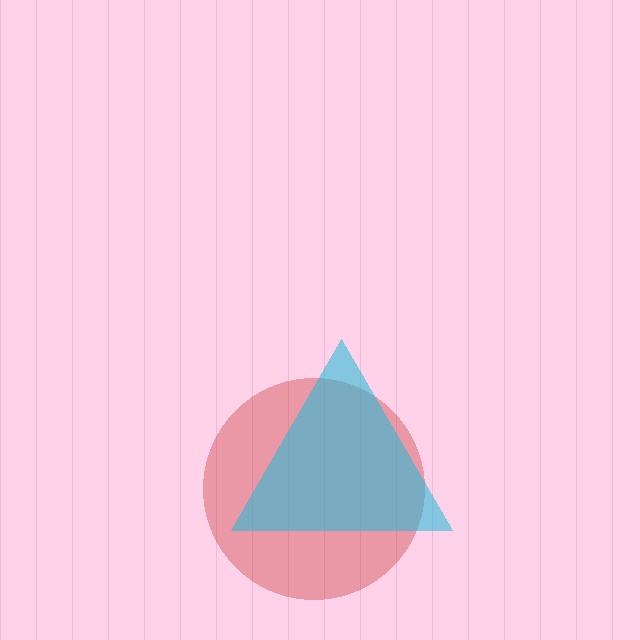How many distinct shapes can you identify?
There are 2 distinct shapes: a red circle, a cyan triangle.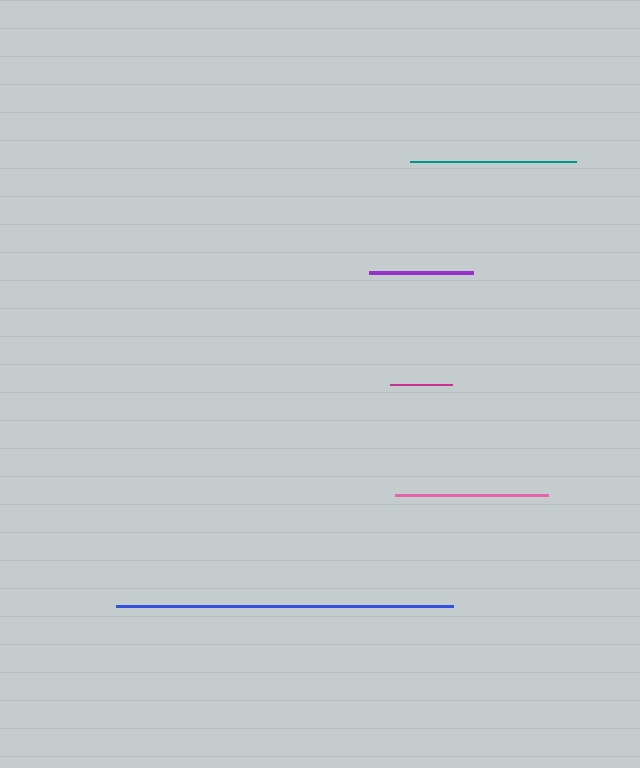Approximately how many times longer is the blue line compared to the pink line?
The blue line is approximately 2.2 times the length of the pink line.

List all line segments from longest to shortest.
From longest to shortest: blue, teal, pink, purple, magenta.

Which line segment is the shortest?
The magenta line is the shortest at approximately 61 pixels.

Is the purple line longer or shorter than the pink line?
The pink line is longer than the purple line.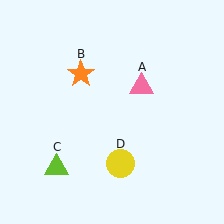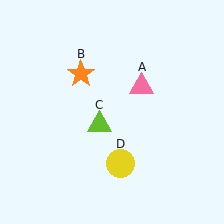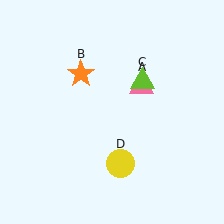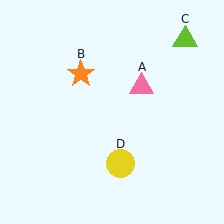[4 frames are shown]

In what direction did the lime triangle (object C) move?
The lime triangle (object C) moved up and to the right.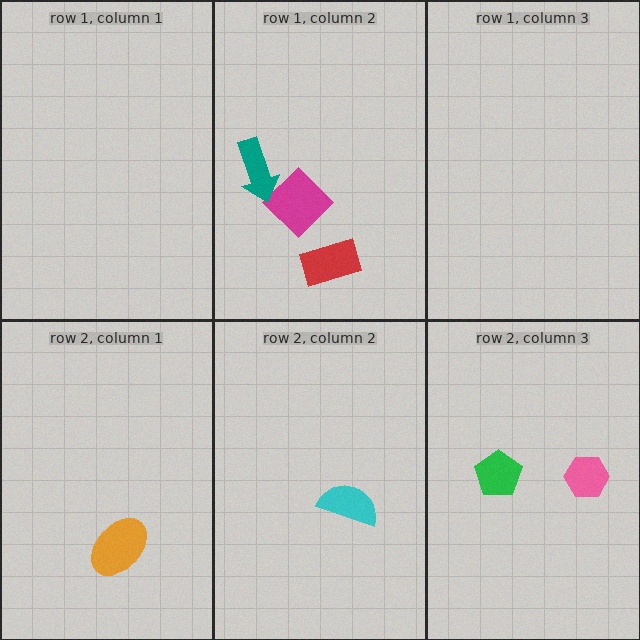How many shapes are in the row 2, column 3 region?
2.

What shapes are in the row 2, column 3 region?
The pink hexagon, the green pentagon.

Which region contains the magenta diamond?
The row 1, column 2 region.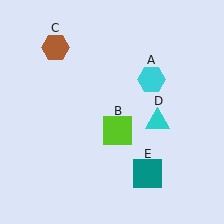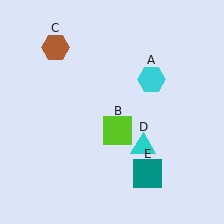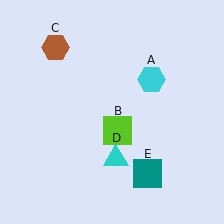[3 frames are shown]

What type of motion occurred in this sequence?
The cyan triangle (object D) rotated clockwise around the center of the scene.